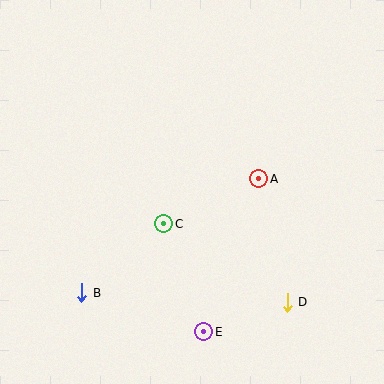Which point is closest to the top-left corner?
Point C is closest to the top-left corner.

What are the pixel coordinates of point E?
Point E is at (204, 332).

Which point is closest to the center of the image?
Point C at (164, 224) is closest to the center.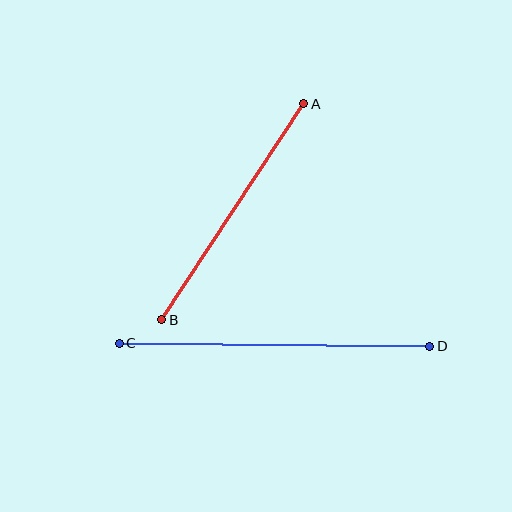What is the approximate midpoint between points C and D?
The midpoint is at approximately (275, 345) pixels.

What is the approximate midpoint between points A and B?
The midpoint is at approximately (233, 212) pixels.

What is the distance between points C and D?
The distance is approximately 310 pixels.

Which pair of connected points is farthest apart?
Points C and D are farthest apart.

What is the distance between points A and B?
The distance is approximately 258 pixels.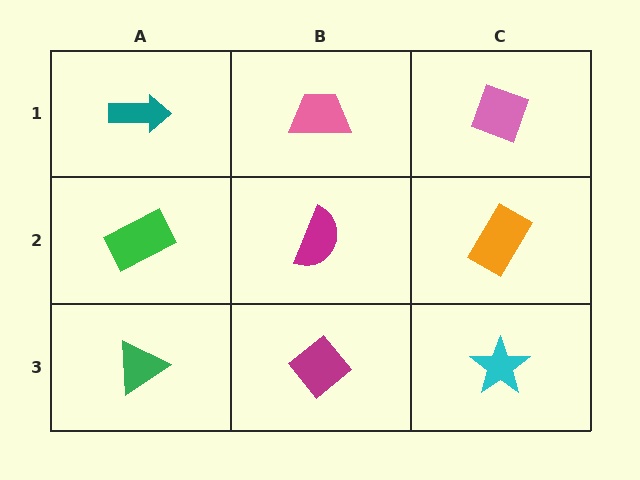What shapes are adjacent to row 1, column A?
A green rectangle (row 2, column A), a pink trapezoid (row 1, column B).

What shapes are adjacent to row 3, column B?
A magenta semicircle (row 2, column B), a green triangle (row 3, column A), a cyan star (row 3, column C).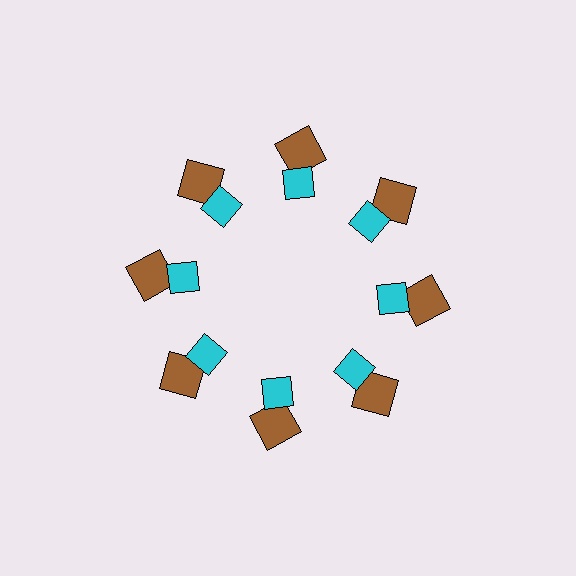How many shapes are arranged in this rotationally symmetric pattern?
There are 16 shapes, arranged in 8 groups of 2.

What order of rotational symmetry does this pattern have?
This pattern has 8-fold rotational symmetry.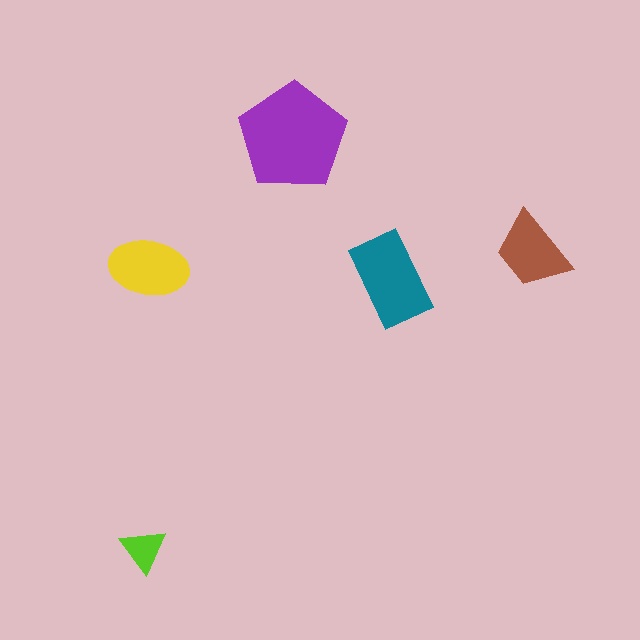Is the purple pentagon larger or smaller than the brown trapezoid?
Larger.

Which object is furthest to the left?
The lime triangle is leftmost.